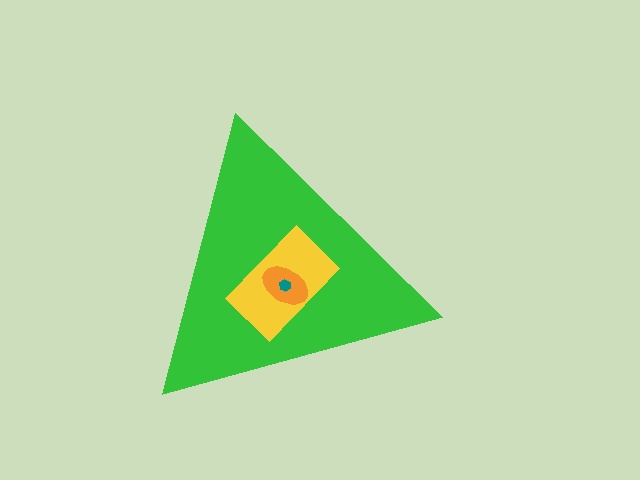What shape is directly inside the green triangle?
The yellow rectangle.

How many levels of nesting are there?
4.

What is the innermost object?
The teal hexagon.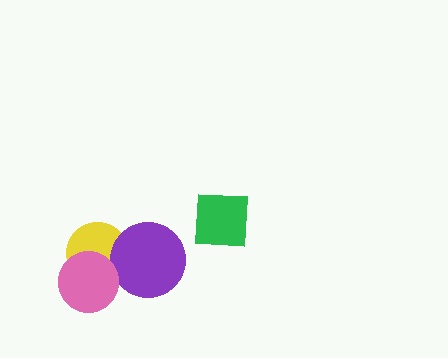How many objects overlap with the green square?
0 objects overlap with the green square.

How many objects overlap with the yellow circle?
2 objects overlap with the yellow circle.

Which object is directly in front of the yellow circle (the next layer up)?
The purple circle is directly in front of the yellow circle.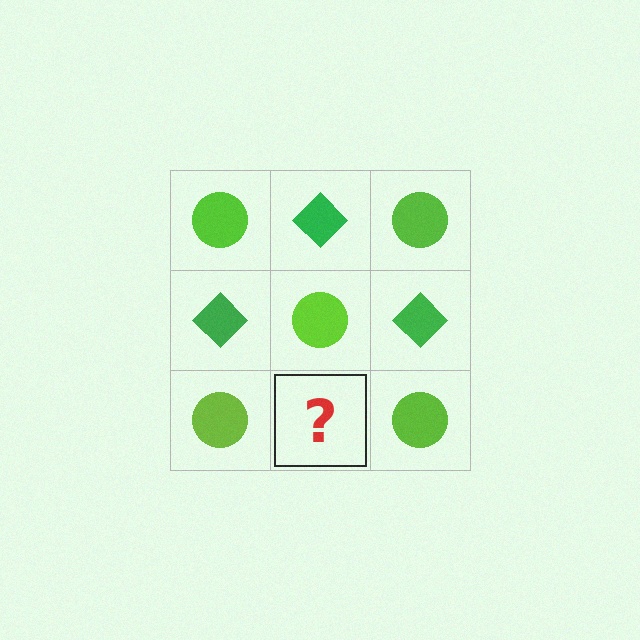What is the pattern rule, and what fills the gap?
The rule is that it alternates lime circle and green diamond in a checkerboard pattern. The gap should be filled with a green diamond.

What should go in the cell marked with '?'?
The missing cell should contain a green diamond.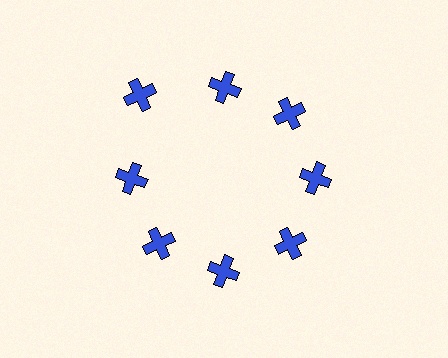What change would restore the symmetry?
The symmetry would be restored by moving it inward, back onto the ring so that all 8 crosses sit at equal angles and equal distance from the center.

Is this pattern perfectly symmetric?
No. The 8 blue crosses are arranged in a ring, but one element near the 10 o'clock position is pushed outward from the center, breaking the 8-fold rotational symmetry.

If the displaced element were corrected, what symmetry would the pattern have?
It would have 8-fold rotational symmetry — the pattern would map onto itself every 45 degrees.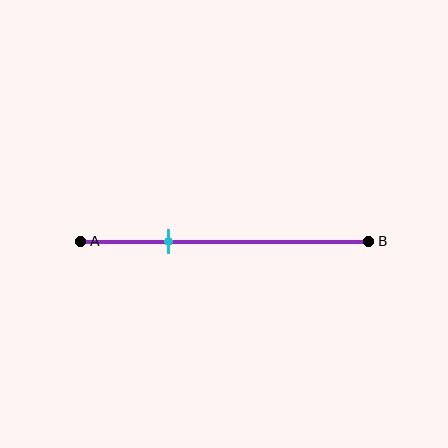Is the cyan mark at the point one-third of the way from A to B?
Yes, the mark is approximately at the one-third point.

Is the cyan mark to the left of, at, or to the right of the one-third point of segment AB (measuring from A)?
The cyan mark is approximately at the one-third point of segment AB.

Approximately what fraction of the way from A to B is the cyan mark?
The cyan mark is approximately 30% of the way from A to B.